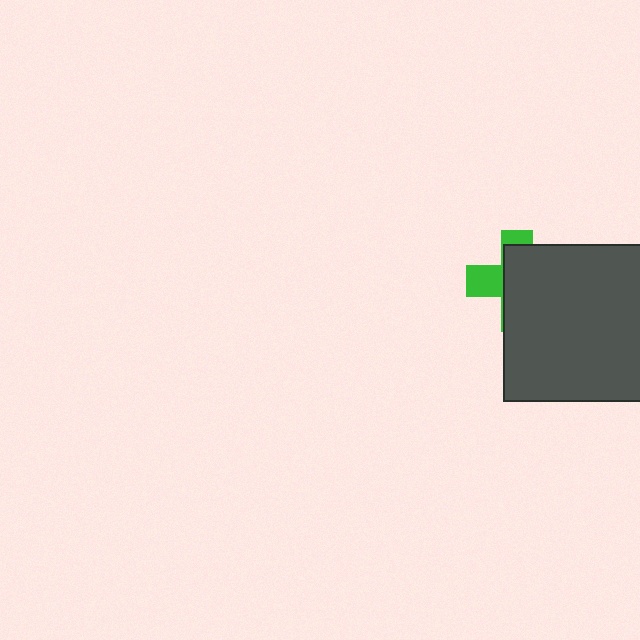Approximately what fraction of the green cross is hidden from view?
Roughly 68% of the green cross is hidden behind the dark gray rectangle.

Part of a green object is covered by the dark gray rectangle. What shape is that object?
It is a cross.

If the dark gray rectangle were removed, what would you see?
You would see the complete green cross.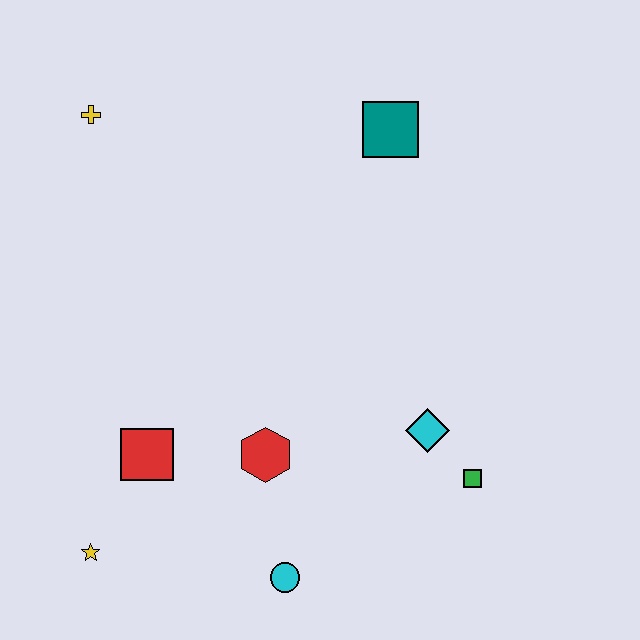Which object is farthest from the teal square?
The yellow star is farthest from the teal square.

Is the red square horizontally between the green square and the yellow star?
Yes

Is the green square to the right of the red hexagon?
Yes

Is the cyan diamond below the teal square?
Yes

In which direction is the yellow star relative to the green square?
The yellow star is to the left of the green square.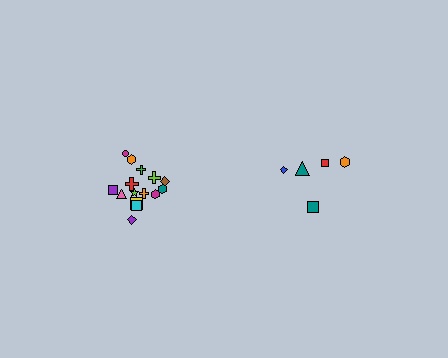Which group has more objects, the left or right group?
The left group.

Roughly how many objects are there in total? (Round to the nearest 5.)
Roughly 20 objects in total.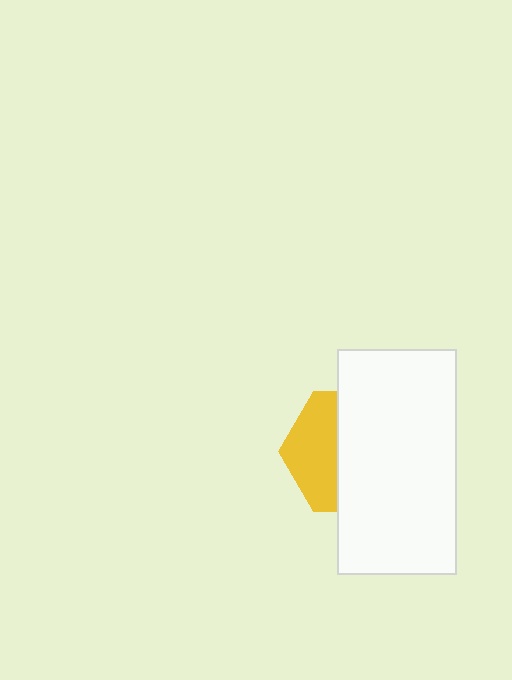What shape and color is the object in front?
The object in front is a white rectangle.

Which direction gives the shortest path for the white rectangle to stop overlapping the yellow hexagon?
Moving right gives the shortest separation.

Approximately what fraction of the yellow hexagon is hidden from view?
Roughly 60% of the yellow hexagon is hidden behind the white rectangle.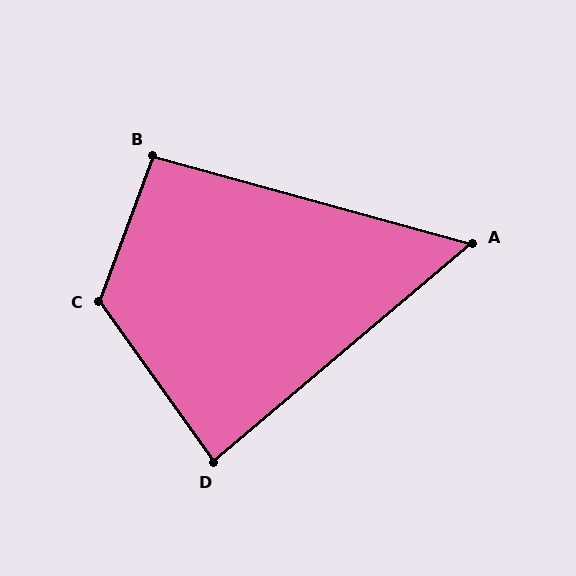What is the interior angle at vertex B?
Approximately 95 degrees (approximately right).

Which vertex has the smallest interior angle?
A, at approximately 56 degrees.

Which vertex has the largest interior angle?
C, at approximately 124 degrees.